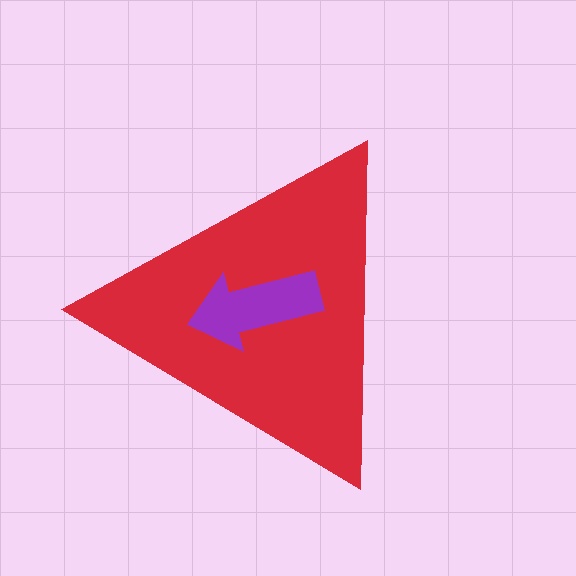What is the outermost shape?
The red triangle.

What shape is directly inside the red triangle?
The purple arrow.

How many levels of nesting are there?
2.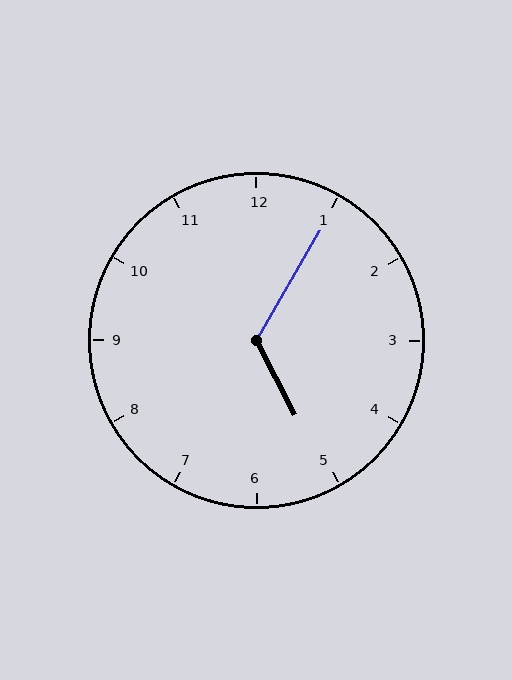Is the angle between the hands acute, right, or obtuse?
It is obtuse.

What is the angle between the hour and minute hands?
Approximately 122 degrees.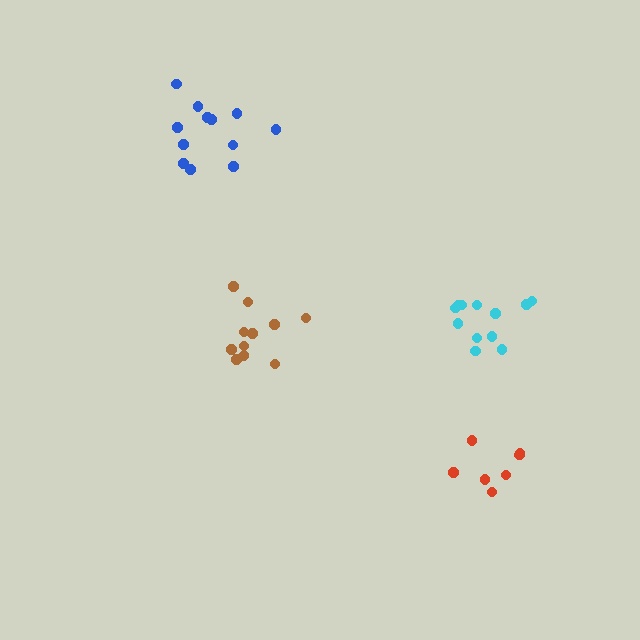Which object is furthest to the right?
The red cluster is rightmost.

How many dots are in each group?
Group 1: 12 dots, Group 2: 11 dots, Group 3: 12 dots, Group 4: 7 dots (42 total).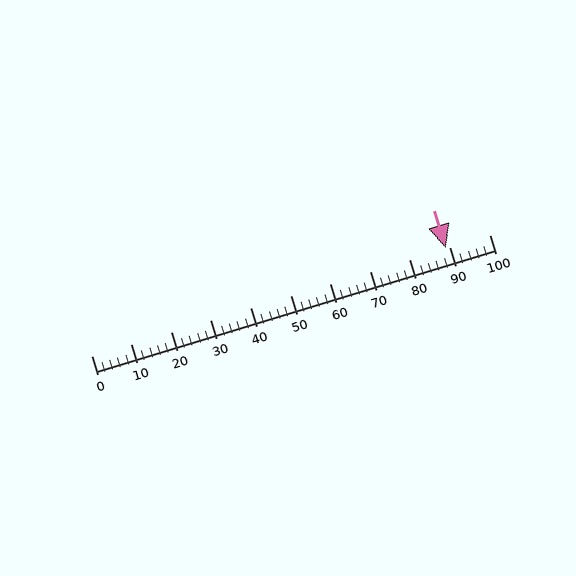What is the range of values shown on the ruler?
The ruler shows values from 0 to 100.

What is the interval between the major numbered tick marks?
The major tick marks are spaced 10 units apart.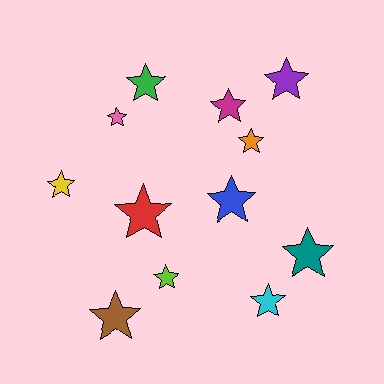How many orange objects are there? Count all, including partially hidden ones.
There is 1 orange object.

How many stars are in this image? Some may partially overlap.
There are 12 stars.